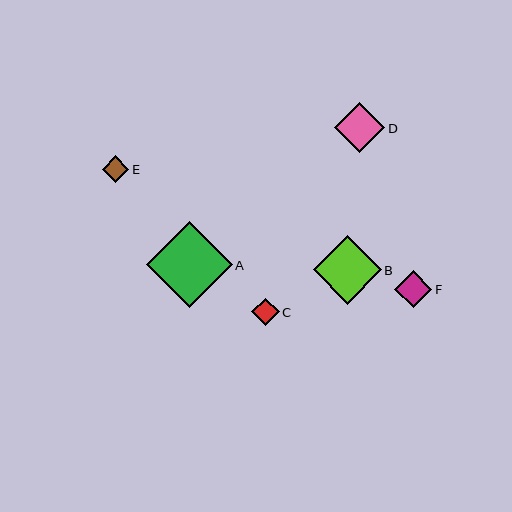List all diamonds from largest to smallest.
From largest to smallest: A, B, D, F, C, E.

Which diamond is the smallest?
Diamond E is the smallest with a size of approximately 26 pixels.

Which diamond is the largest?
Diamond A is the largest with a size of approximately 86 pixels.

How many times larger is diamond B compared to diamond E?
Diamond B is approximately 2.6 times the size of diamond E.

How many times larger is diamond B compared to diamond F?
Diamond B is approximately 1.8 times the size of diamond F.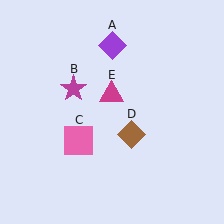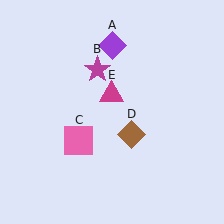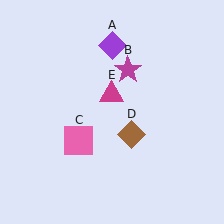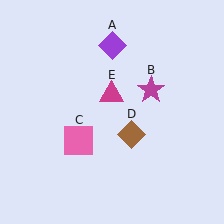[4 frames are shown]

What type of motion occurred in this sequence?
The magenta star (object B) rotated clockwise around the center of the scene.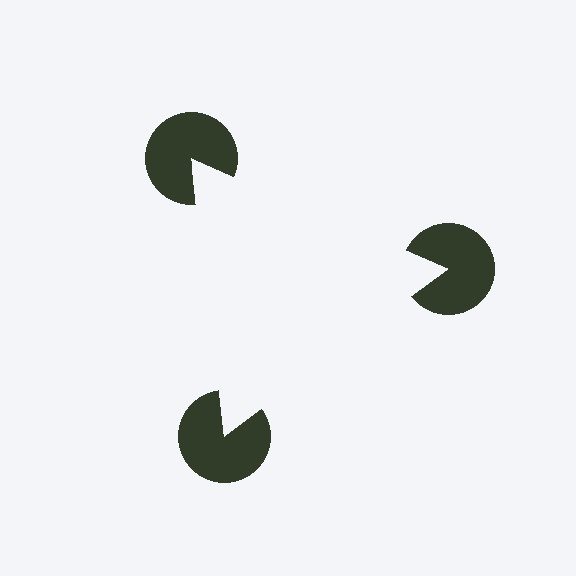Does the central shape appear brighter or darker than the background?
It typically appears slightly brighter than the background, even though no actual brightness change is drawn.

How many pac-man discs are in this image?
There are 3 — one at each vertex of the illusory triangle.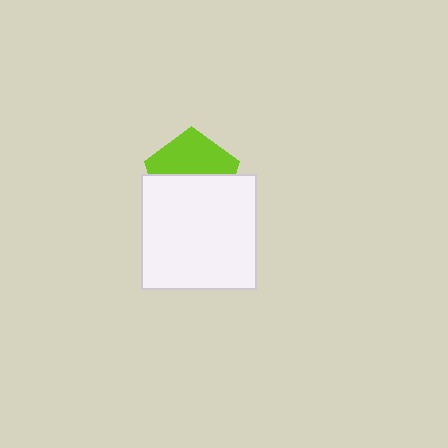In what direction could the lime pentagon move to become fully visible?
The lime pentagon could move up. That would shift it out from behind the white square entirely.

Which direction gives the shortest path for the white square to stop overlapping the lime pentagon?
Moving down gives the shortest separation.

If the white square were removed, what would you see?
You would see the complete lime pentagon.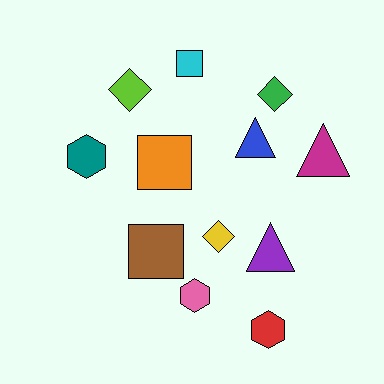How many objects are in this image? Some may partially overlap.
There are 12 objects.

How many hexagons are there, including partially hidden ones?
There are 3 hexagons.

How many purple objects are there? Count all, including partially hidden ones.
There is 1 purple object.